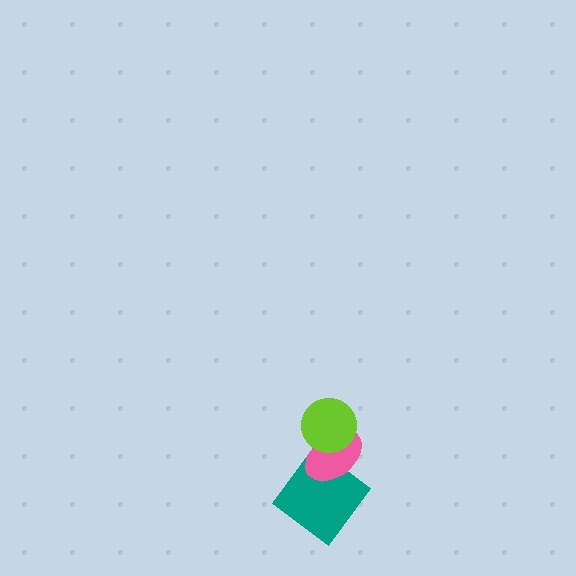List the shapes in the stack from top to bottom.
From top to bottom: the lime circle, the pink ellipse, the teal diamond.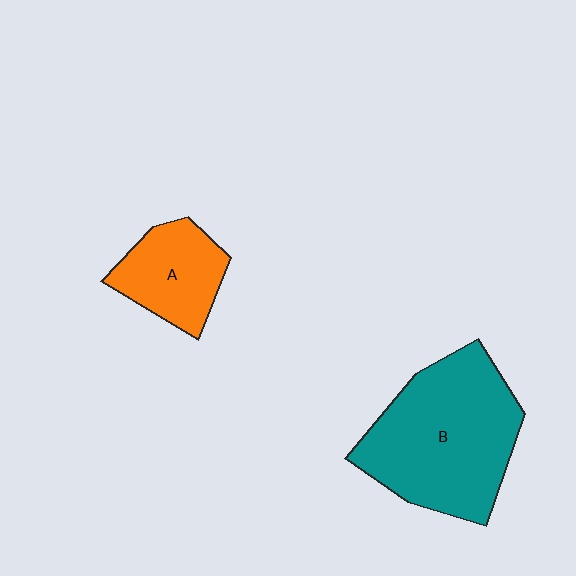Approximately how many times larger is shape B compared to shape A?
Approximately 2.2 times.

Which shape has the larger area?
Shape B (teal).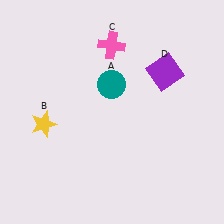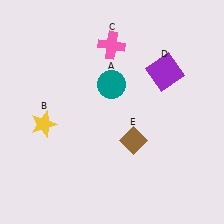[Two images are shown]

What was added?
A brown diamond (E) was added in Image 2.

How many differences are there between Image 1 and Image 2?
There is 1 difference between the two images.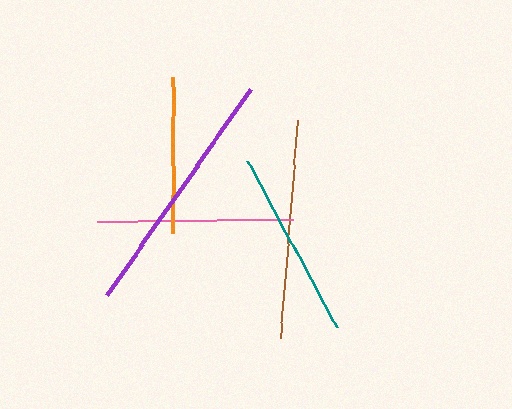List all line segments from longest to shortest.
From longest to shortest: purple, brown, pink, teal, orange.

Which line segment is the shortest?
The orange line is the shortest at approximately 155 pixels.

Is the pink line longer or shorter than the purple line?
The purple line is longer than the pink line.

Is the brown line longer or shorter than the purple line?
The purple line is longer than the brown line.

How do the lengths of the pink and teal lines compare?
The pink and teal lines are approximately the same length.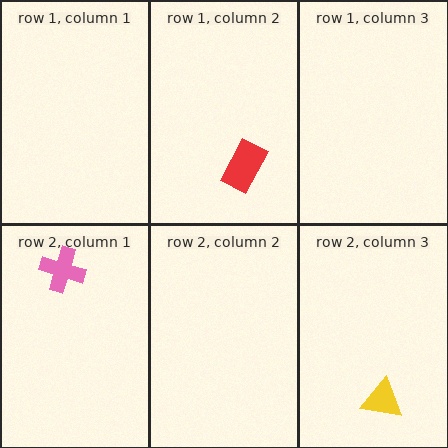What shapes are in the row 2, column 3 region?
The yellow triangle.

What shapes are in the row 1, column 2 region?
The red rectangle.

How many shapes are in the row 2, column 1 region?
1.